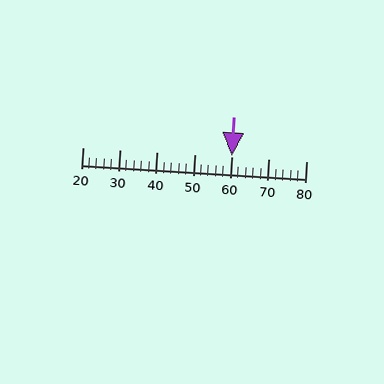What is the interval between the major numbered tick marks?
The major tick marks are spaced 10 units apart.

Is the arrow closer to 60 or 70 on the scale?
The arrow is closer to 60.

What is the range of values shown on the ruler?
The ruler shows values from 20 to 80.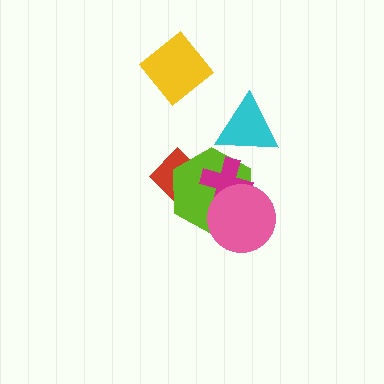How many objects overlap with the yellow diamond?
0 objects overlap with the yellow diamond.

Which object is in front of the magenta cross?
The pink circle is in front of the magenta cross.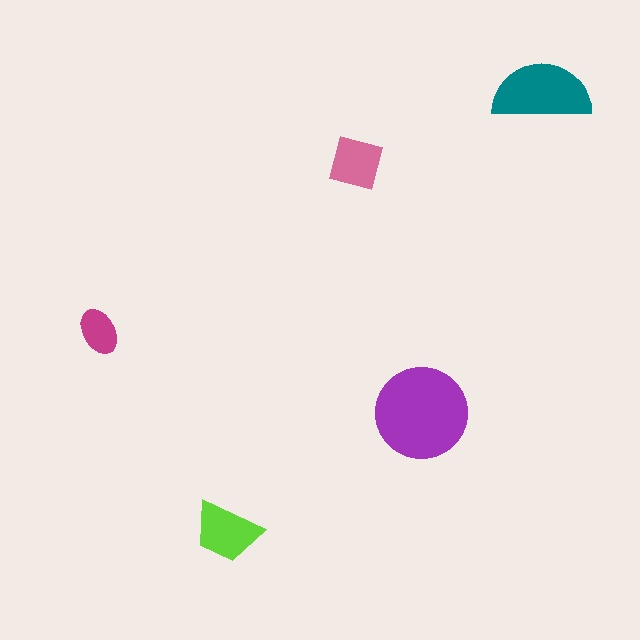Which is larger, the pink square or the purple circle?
The purple circle.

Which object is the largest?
The purple circle.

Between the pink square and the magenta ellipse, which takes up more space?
The pink square.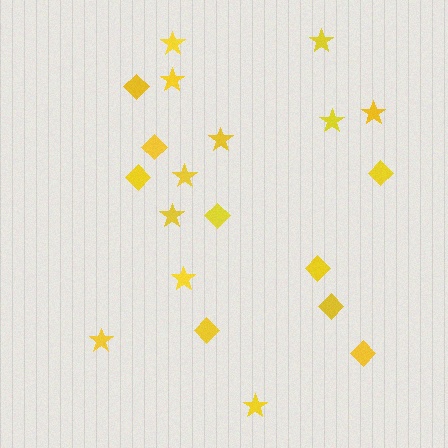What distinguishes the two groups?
There are 2 groups: one group of diamonds (9) and one group of stars (11).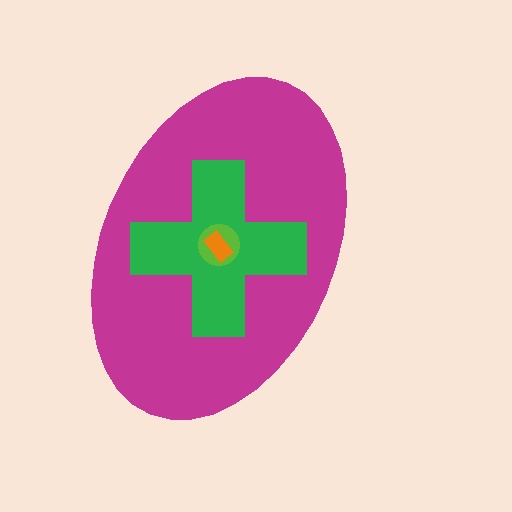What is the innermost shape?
The orange rectangle.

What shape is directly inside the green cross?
The lime circle.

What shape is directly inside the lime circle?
The orange rectangle.